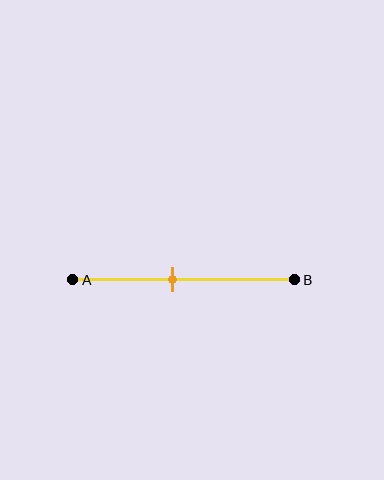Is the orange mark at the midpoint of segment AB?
No, the mark is at about 45% from A, not at the 50% midpoint.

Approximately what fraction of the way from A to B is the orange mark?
The orange mark is approximately 45% of the way from A to B.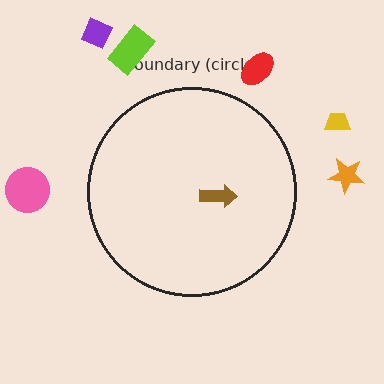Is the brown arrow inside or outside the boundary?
Inside.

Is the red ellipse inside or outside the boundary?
Outside.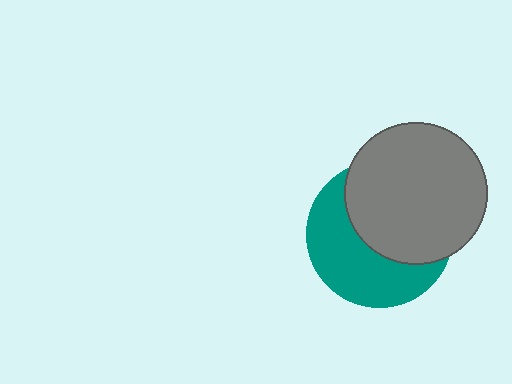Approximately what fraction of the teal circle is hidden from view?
Roughly 52% of the teal circle is hidden behind the gray circle.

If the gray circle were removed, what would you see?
You would see the complete teal circle.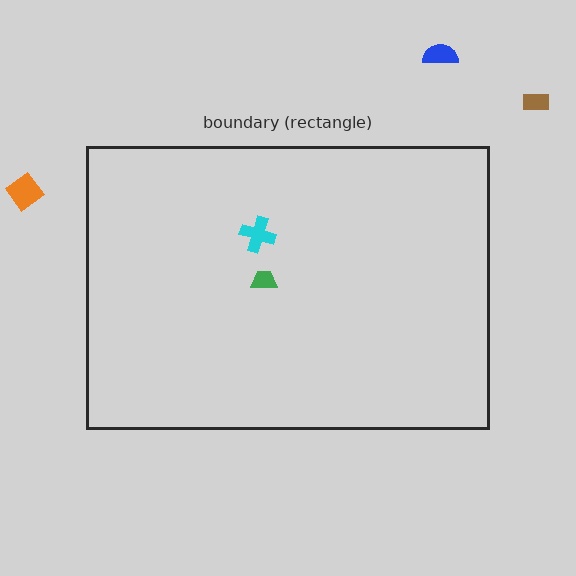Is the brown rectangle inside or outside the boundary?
Outside.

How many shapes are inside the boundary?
2 inside, 3 outside.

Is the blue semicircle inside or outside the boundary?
Outside.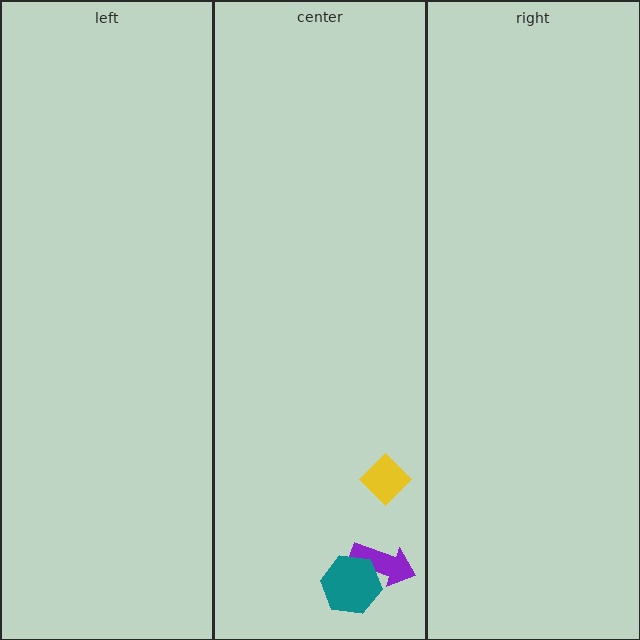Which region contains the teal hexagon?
The center region.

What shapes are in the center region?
The yellow diamond, the purple arrow, the teal hexagon.